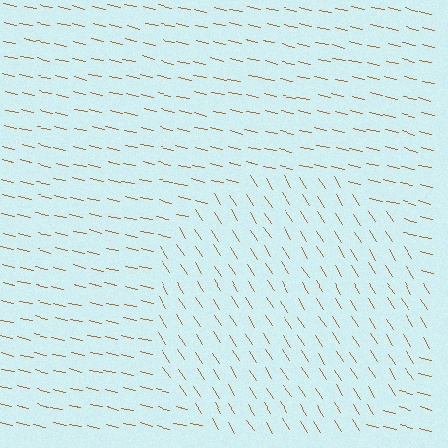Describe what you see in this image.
The image is filled with small brown line segments. A circle region in the image has lines oriented differently from the surrounding lines, creating a visible texture boundary.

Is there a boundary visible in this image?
Yes, there is a texture boundary formed by a change in line orientation.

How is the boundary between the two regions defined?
The boundary is defined purely by a change in line orientation (approximately 45 degrees difference). All lines are the same color and thickness.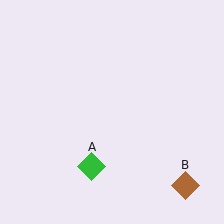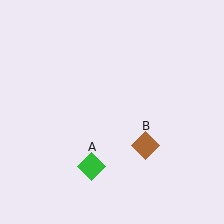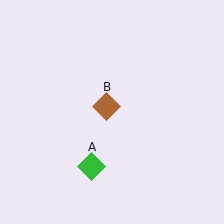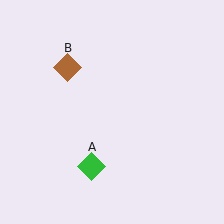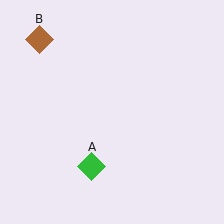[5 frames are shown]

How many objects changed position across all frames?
1 object changed position: brown diamond (object B).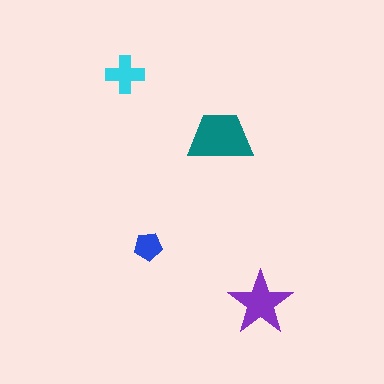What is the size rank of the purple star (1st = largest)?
2nd.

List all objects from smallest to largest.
The blue pentagon, the cyan cross, the purple star, the teal trapezoid.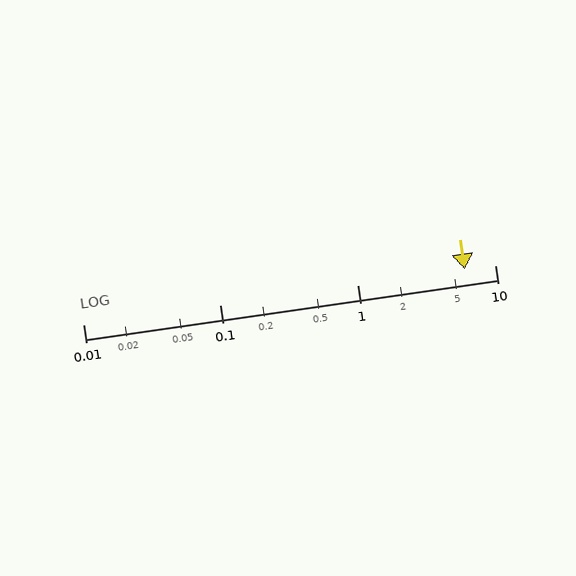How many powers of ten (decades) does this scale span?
The scale spans 3 decades, from 0.01 to 10.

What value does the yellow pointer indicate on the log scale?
The pointer indicates approximately 6.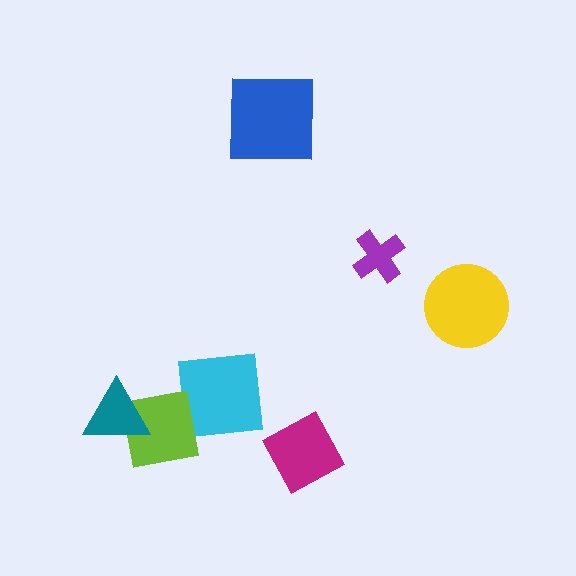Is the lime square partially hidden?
Yes, it is partially covered by another shape.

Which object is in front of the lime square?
The teal triangle is in front of the lime square.